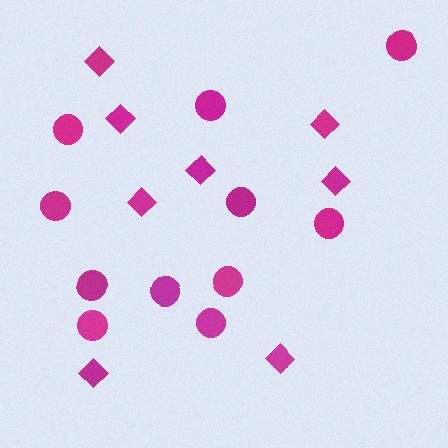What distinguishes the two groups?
There are 2 groups: one group of diamonds (8) and one group of circles (11).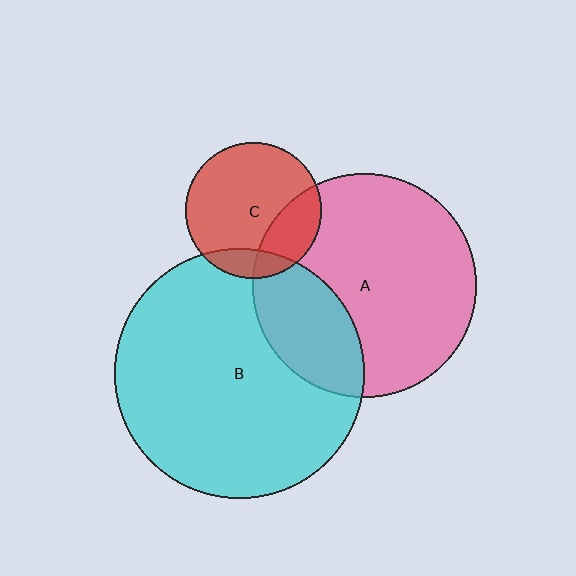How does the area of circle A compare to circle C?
Approximately 2.7 times.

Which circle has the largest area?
Circle B (cyan).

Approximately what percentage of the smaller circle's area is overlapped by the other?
Approximately 25%.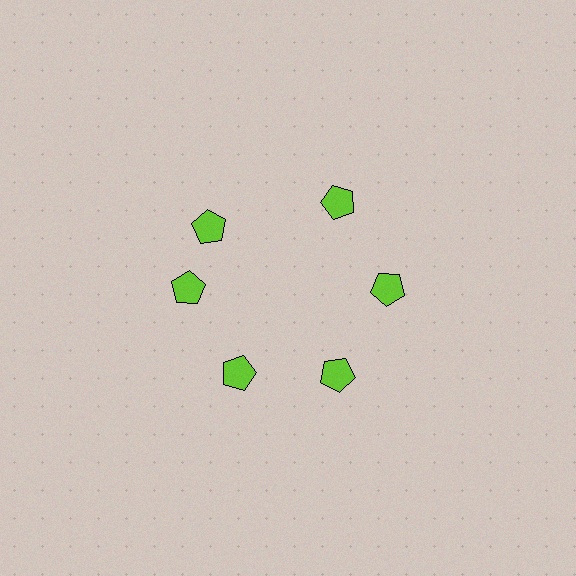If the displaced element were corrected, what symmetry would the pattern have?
It would have 6-fold rotational symmetry — the pattern would map onto itself every 60 degrees.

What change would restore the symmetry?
The symmetry would be restored by rotating it back into even spacing with its neighbors so that all 6 pentagons sit at equal angles and equal distance from the center.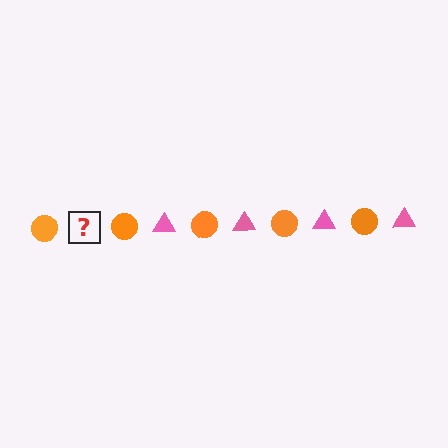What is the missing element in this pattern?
The missing element is a pink triangle.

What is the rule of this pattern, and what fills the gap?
The rule is that the pattern alternates between orange circle and pink triangle. The gap should be filled with a pink triangle.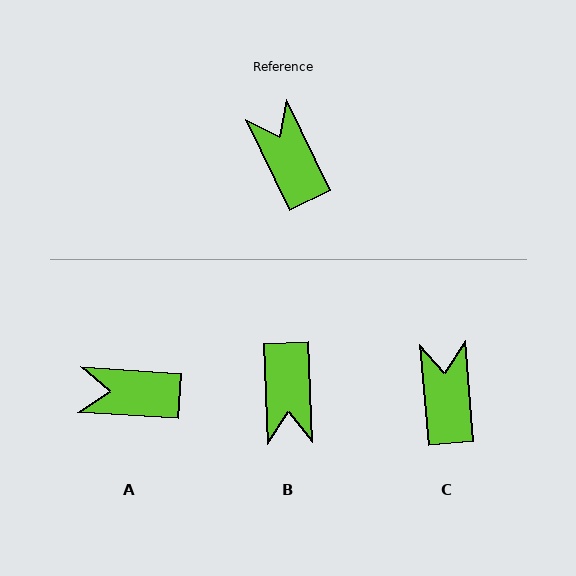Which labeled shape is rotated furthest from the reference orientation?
B, about 156 degrees away.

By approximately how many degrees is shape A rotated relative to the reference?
Approximately 61 degrees counter-clockwise.